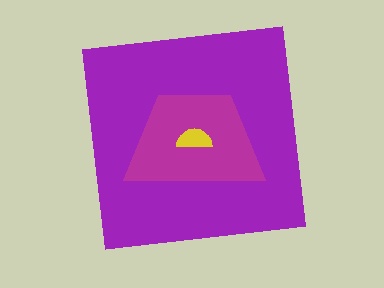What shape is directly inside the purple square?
The magenta trapezoid.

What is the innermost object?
The yellow semicircle.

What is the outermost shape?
The purple square.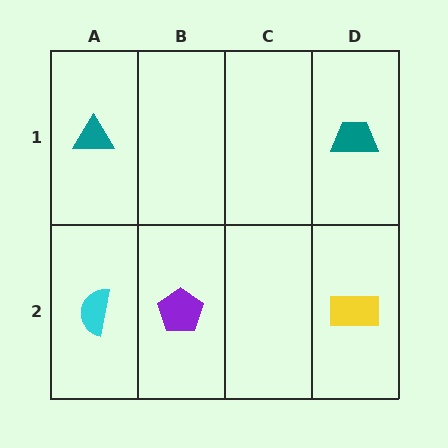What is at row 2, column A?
A cyan semicircle.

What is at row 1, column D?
A teal trapezoid.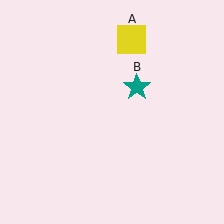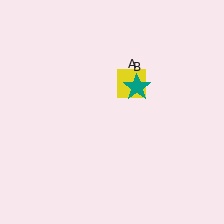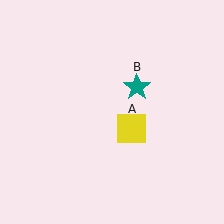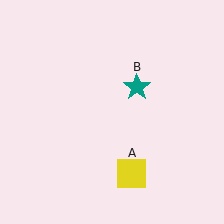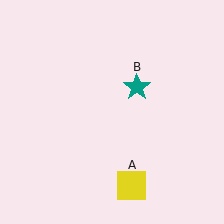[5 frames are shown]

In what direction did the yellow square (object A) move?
The yellow square (object A) moved down.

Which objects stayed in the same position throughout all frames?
Teal star (object B) remained stationary.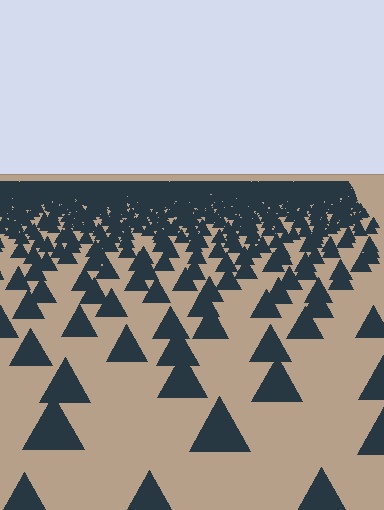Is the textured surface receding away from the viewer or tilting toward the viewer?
The surface is receding away from the viewer. Texture elements get smaller and denser toward the top.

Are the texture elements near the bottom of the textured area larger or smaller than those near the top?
Larger. Near the bottom, elements are closer to the viewer and appear at a bigger on-screen size.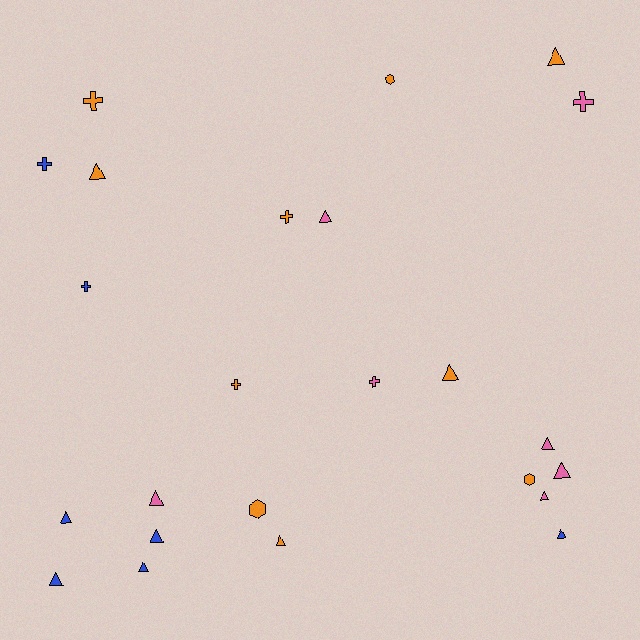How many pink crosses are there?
There are 2 pink crosses.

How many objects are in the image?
There are 24 objects.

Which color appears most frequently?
Orange, with 10 objects.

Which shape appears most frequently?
Triangle, with 14 objects.